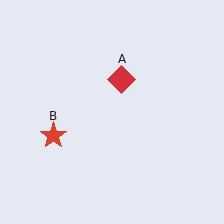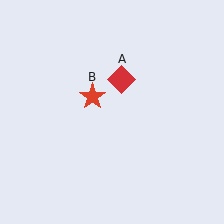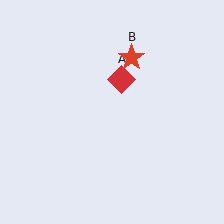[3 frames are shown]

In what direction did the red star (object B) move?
The red star (object B) moved up and to the right.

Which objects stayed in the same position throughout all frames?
Red diamond (object A) remained stationary.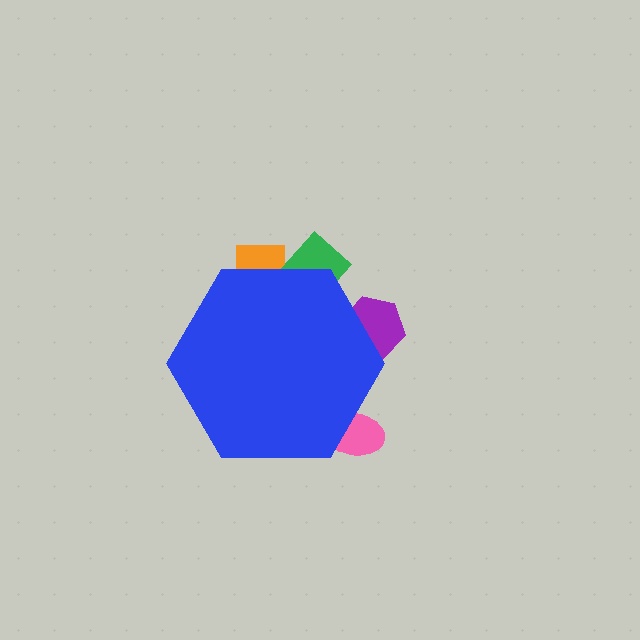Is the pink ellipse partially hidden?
Yes, the pink ellipse is partially hidden behind the blue hexagon.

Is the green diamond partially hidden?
Yes, the green diamond is partially hidden behind the blue hexagon.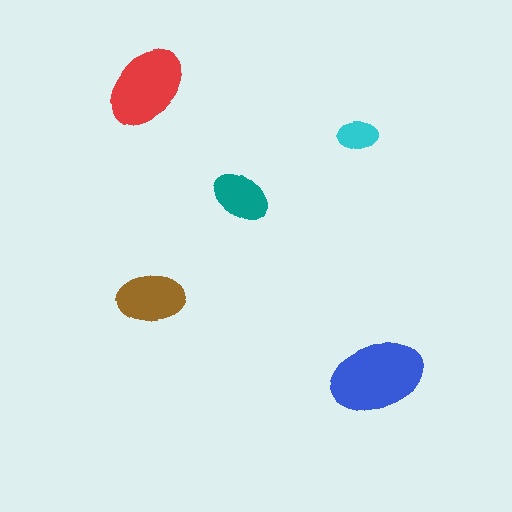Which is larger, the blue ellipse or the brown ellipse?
The blue one.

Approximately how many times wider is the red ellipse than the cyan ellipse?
About 2 times wider.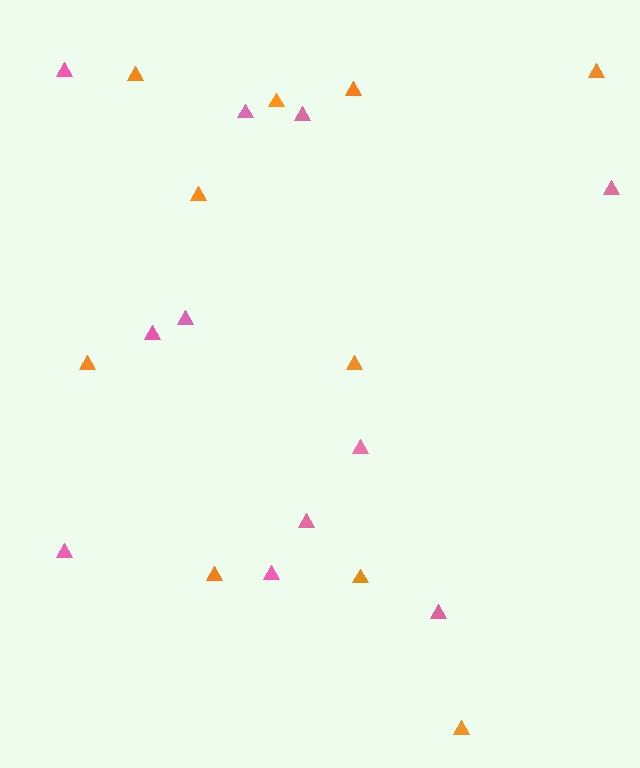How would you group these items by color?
There are 2 groups: one group of orange triangles (10) and one group of pink triangles (11).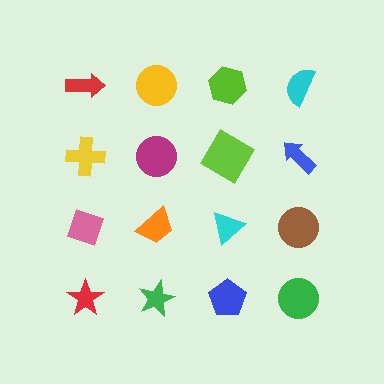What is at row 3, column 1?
A pink diamond.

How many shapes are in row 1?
4 shapes.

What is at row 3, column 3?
A cyan triangle.